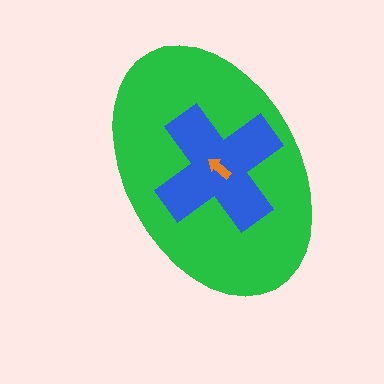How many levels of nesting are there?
3.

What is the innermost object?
The orange arrow.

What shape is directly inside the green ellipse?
The blue cross.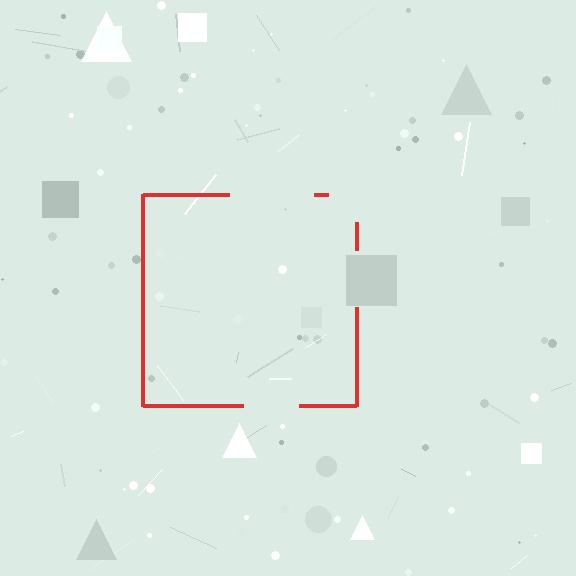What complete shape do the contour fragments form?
The contour fragments form a square.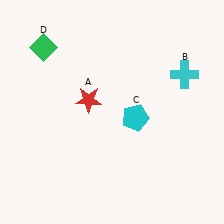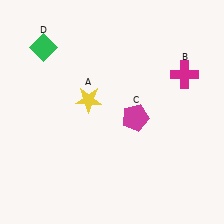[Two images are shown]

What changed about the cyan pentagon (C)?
In Image 1, C is cyan. In Image 2, it changed to magenta.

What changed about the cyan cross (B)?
In Image 1, B is cyan. In Image 2, it changed to magenta.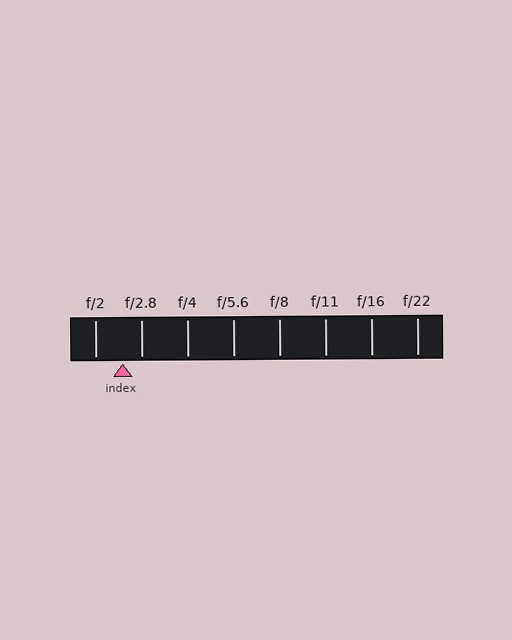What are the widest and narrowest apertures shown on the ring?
The widest aperture shown is f/2 and the narrowest is f/22.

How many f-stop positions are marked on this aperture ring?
There are 8 f-stop positions marked.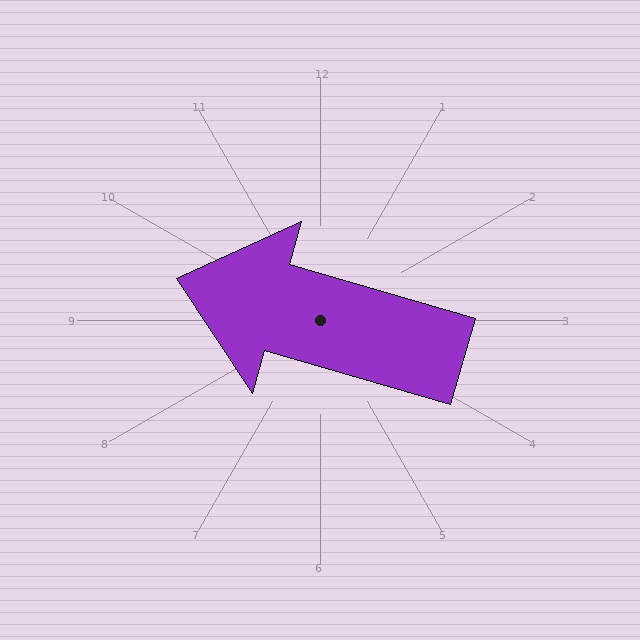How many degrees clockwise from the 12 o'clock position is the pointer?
Approximately 286 degrees.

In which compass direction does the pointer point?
West.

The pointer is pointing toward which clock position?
Roughly 10 o'clock.